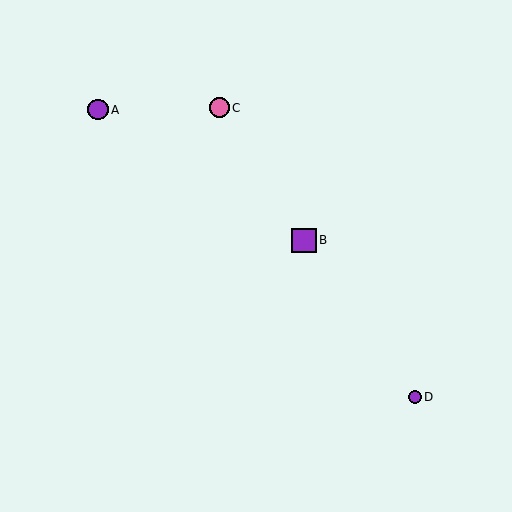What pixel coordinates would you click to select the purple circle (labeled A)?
Click at (98, 110) to select the purple circle A.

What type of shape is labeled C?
Shape C is a pink circle.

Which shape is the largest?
The purple square (labeled B) is the largest.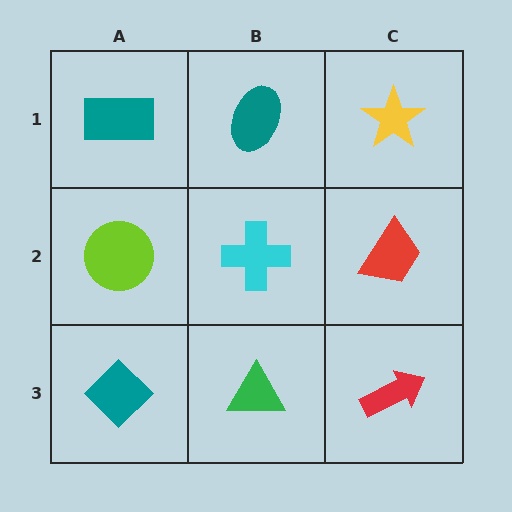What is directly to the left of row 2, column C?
A cyan cross.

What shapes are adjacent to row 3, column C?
A red trapezoid (row 2, column C), a green triangle (row 3, column B).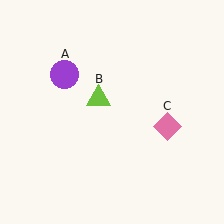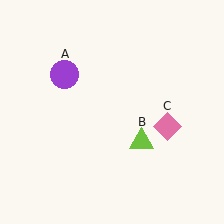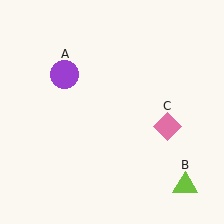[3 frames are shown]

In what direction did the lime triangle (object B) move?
The lime triangle (object B) moved down and to the right.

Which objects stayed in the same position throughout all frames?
Purple circle (object A) and pink diamond (object C) remained stationary.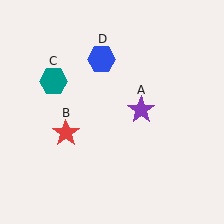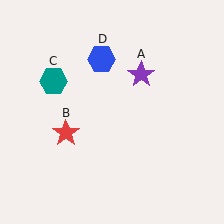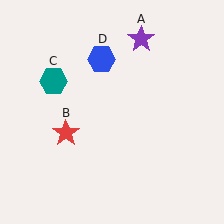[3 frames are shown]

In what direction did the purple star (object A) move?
The purple star (object A) moved up.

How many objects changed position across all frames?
1 object changed position: purple star (object A).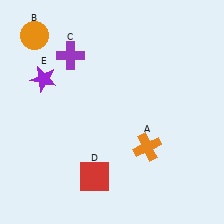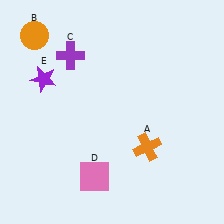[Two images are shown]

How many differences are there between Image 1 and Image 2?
There is 1 difference between the two images.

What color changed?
The square (D) changed from red in Image 1 to pink in Image 2.